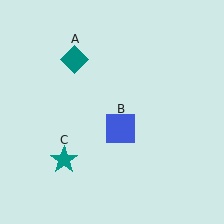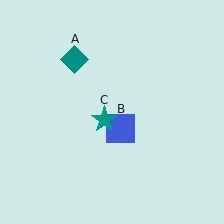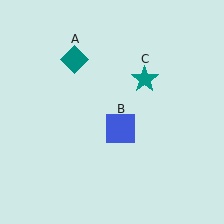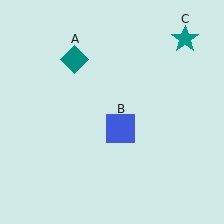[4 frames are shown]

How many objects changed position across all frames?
1 object changed position: teal star (object C).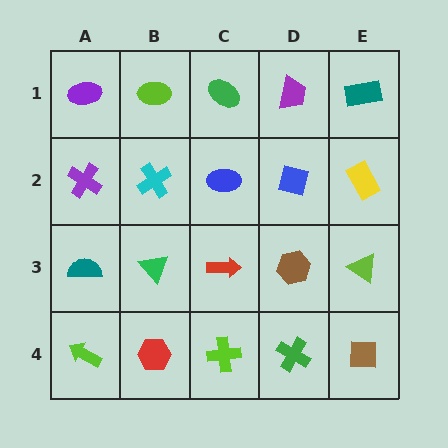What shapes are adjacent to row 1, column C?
A blue ellipse (row 2, column C), a lime ellipse (row 1, column B), a purple trapezoid (row 1, column D).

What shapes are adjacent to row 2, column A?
A purple ellipse (row 1, column A), a teal semicircle (row 3, column A), a cyan cross (row 2, column B).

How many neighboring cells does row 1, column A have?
2.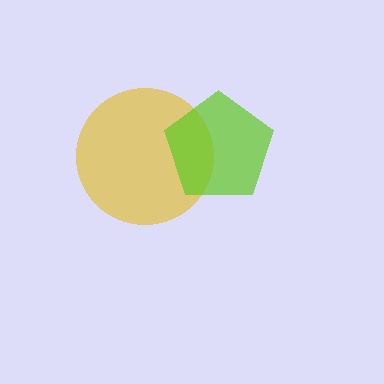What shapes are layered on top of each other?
The layered shapes are: a yellow circle, a lime pentagon.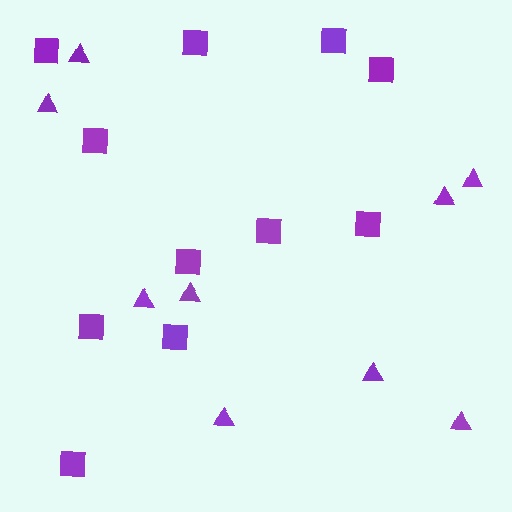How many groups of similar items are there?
There are 2 groups: one group of triangles (9) and one group of squares (11).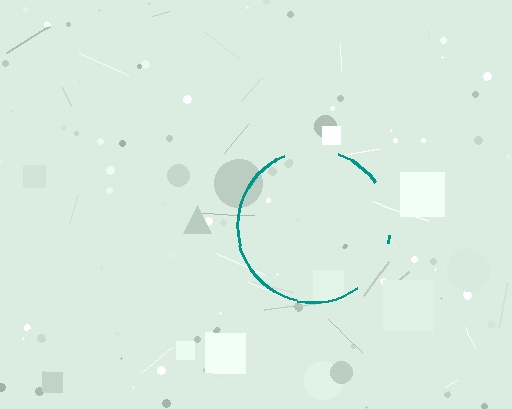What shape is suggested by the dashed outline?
The dashed outline suggests a circle.